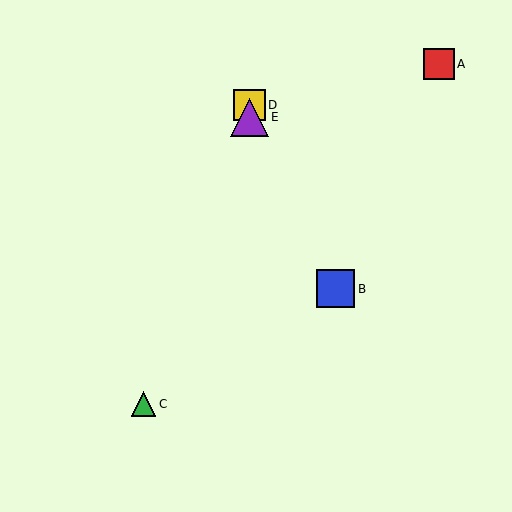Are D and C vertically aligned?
No, D is at x≈250 and C is at x≈144.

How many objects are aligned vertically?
2 objects (D, E) are aligned vertically.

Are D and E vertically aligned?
Yes, both are at x≈250.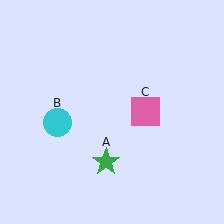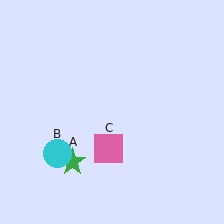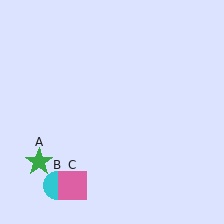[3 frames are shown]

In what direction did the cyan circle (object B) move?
The cyan circle (object B) moved down.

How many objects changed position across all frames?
3 objects changed position: green star (object A), cyan circle (object B), pink square (object C).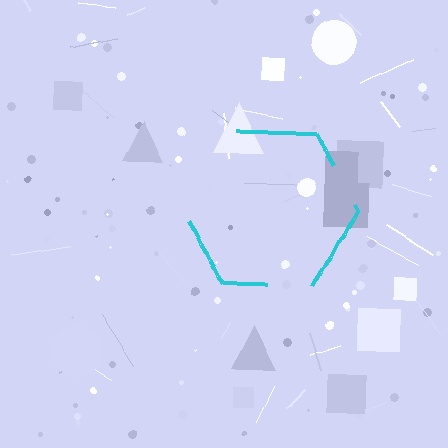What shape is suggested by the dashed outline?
The dashed outline suggests a hexagon.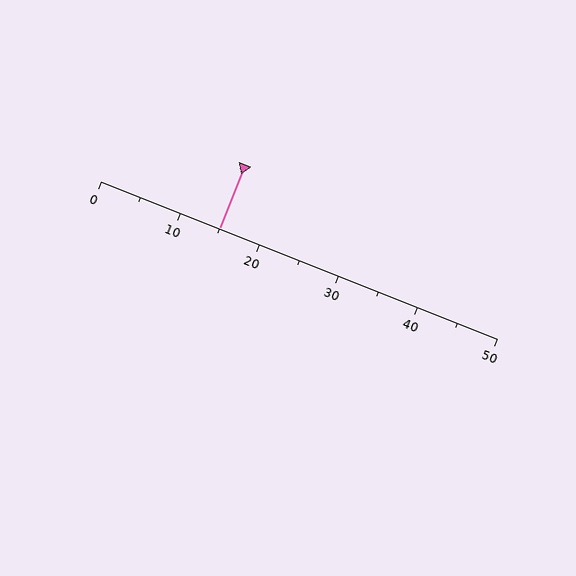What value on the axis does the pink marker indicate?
The marker indicates approximately 15.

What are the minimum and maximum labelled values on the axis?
The axis runs from 0 to 50.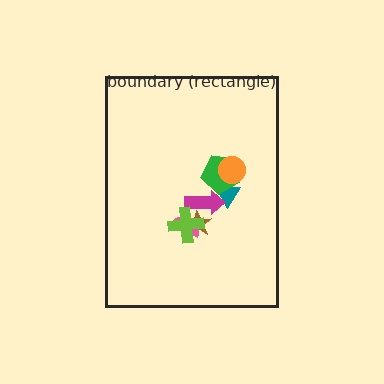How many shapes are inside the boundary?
7 inside, 0 outside.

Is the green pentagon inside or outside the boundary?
Inside.